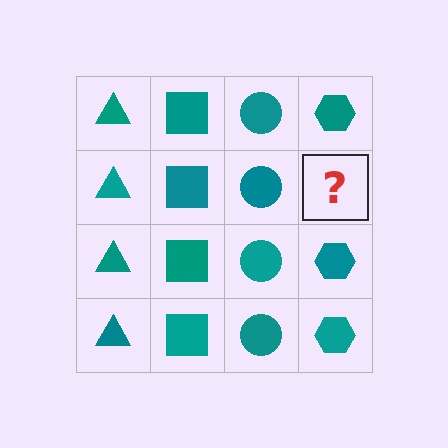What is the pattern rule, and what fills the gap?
The rule is that each column has a consistent shape. The gap should be filled with a teal hexagon.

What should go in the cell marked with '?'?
The missing cell should contain a teal hexagon.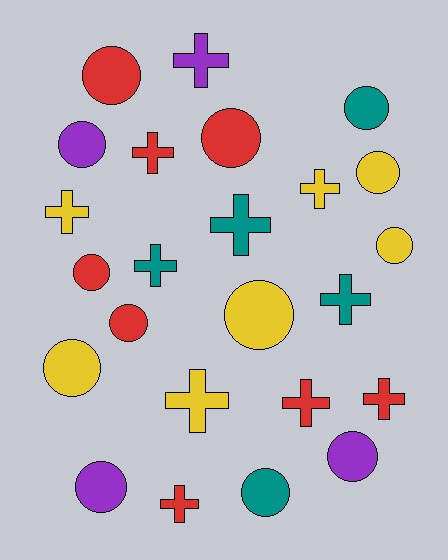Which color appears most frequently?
Red, with 8 objects.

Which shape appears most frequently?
Circle, with 13 objects.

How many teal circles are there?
There are 2 teal circles.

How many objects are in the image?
There are 24 objects.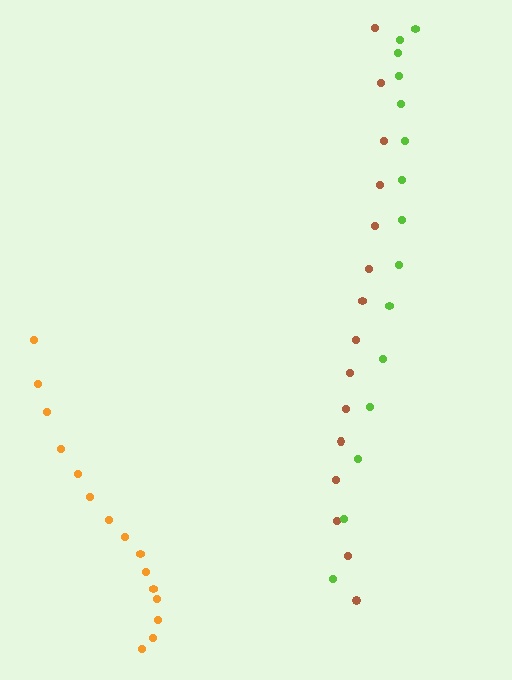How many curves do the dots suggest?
There are 3 distinct paths.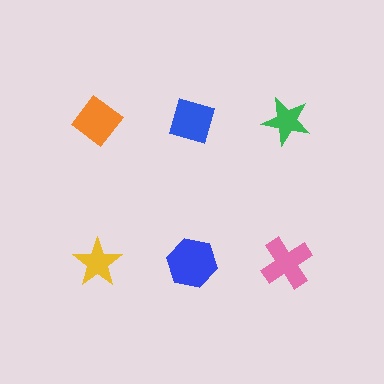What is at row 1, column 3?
A green star.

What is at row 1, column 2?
A blue diamond.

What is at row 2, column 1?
A yellow star.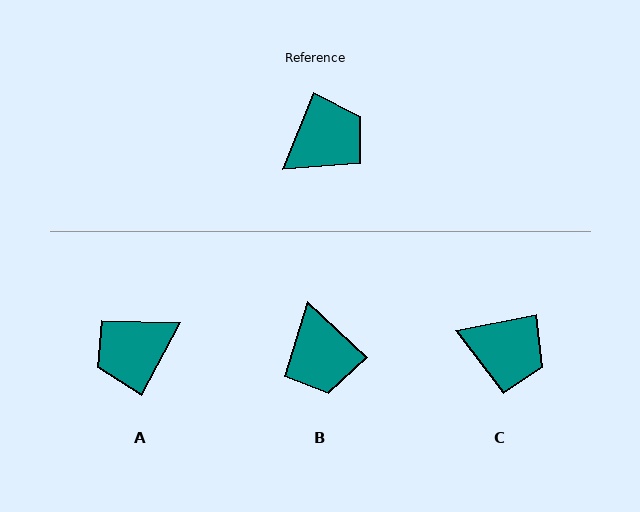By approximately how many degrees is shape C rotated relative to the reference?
Approximately 57 degrees clockwise.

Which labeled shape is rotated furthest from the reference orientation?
A, about 174 degrees away.